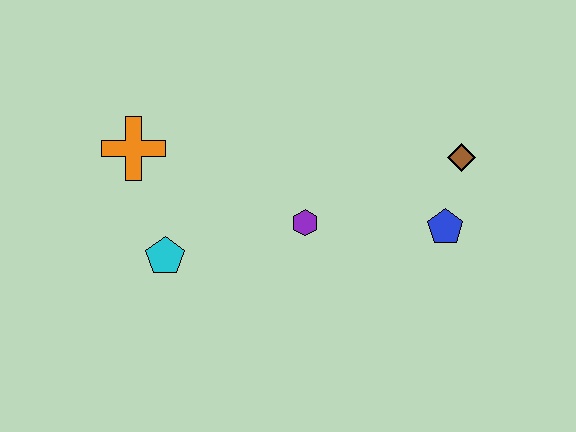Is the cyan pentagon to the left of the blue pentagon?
Yes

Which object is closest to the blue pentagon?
The brown diamond is closest to the blue pentagon.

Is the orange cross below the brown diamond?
No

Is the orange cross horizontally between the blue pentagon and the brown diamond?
No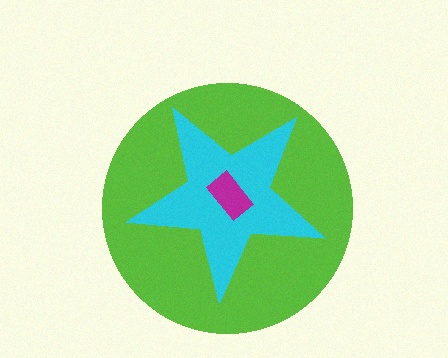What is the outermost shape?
The lime circle.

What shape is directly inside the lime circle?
The cyan star.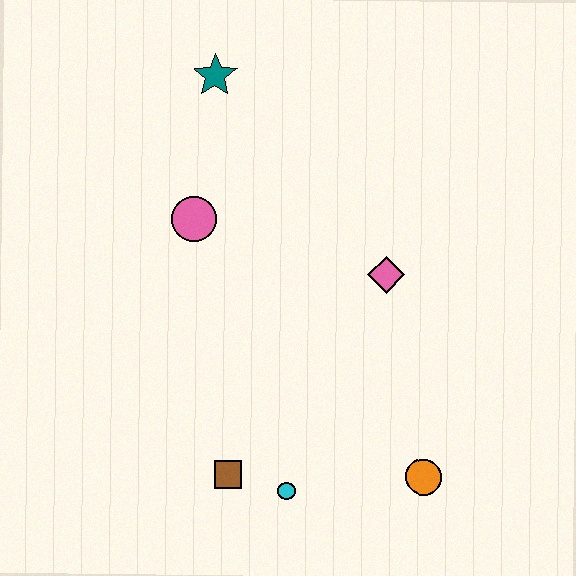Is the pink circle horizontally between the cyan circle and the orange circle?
No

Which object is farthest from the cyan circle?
The teal star is farthest from the cyan circle.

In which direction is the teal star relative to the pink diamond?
The teal star is above the pink diamond.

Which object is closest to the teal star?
The pink circle is closest to the teal star.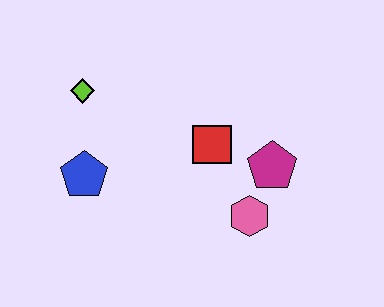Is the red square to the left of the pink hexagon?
Yes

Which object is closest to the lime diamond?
The blue pentagon is closest to the lime diamond.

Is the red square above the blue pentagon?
Yes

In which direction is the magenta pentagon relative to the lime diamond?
The magenta pentagon is to the right of the lime diamond.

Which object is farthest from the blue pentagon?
The magenta pentagon is farthest from the blue pentagon.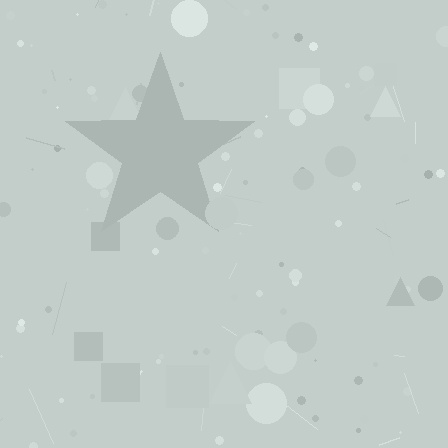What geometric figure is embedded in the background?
A star is embedded in the background.